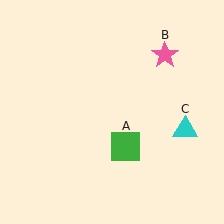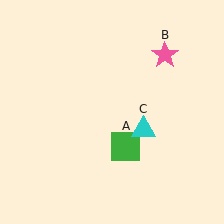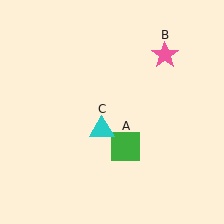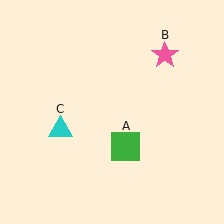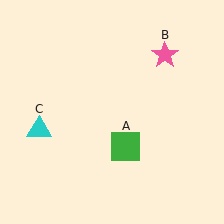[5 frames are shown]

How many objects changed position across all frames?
1 object changed position: cyan triangle (object C).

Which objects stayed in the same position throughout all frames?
Green square (object A) and pink star (object B) remained stationary.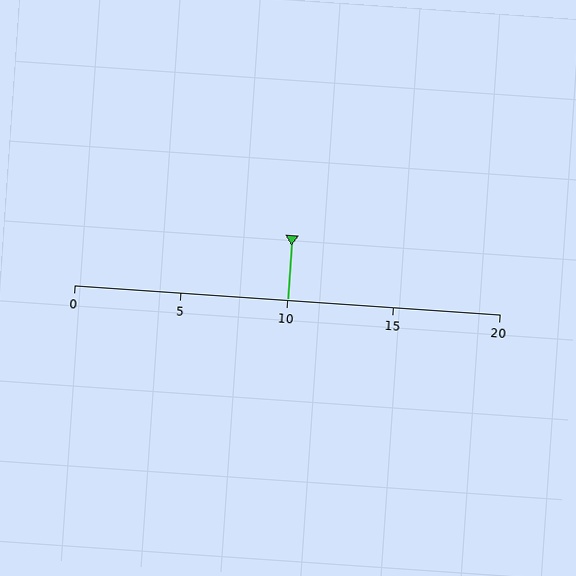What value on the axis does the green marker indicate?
The marker indicates approximately 10.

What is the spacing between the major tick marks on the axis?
The major ticks are spaced 5 apart.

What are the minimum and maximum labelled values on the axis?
The axis runs from 0 to 20.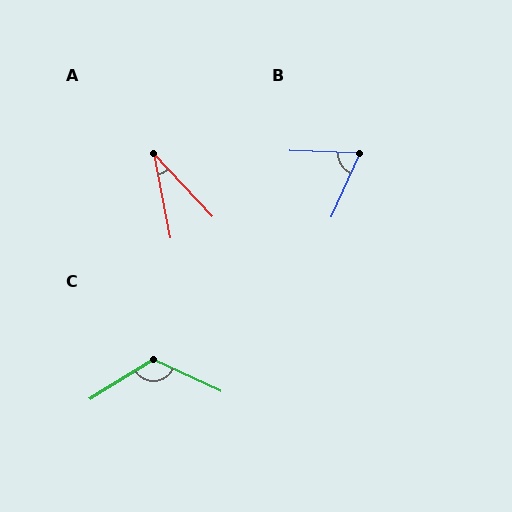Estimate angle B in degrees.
Approximately 67 degrees.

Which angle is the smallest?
A, at approximately 32 degrees.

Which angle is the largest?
C, at approximately 123 degrees.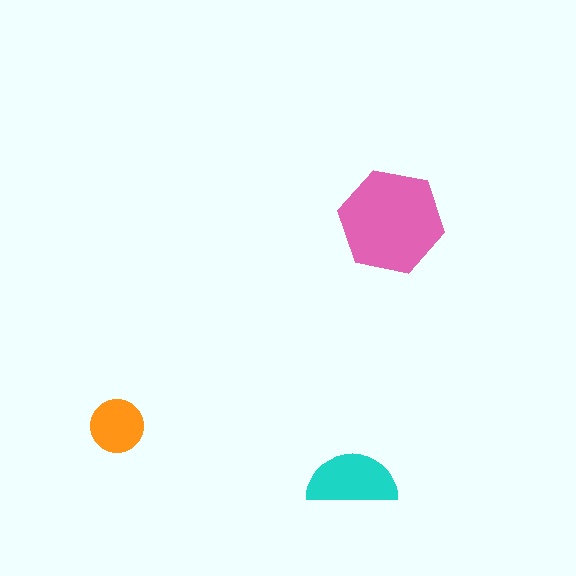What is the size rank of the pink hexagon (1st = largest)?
1st.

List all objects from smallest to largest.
The orange circle, the cyan semicircle, the pink hexagon.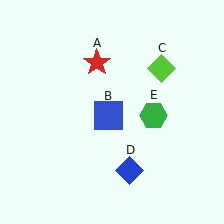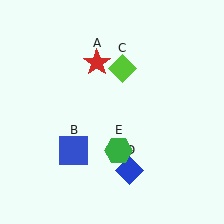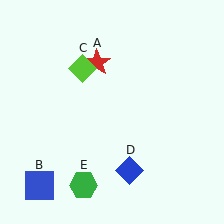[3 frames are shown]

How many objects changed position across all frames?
3 objects changed position: blue square (object B), lime diamond (object C), green hexagon (object E).